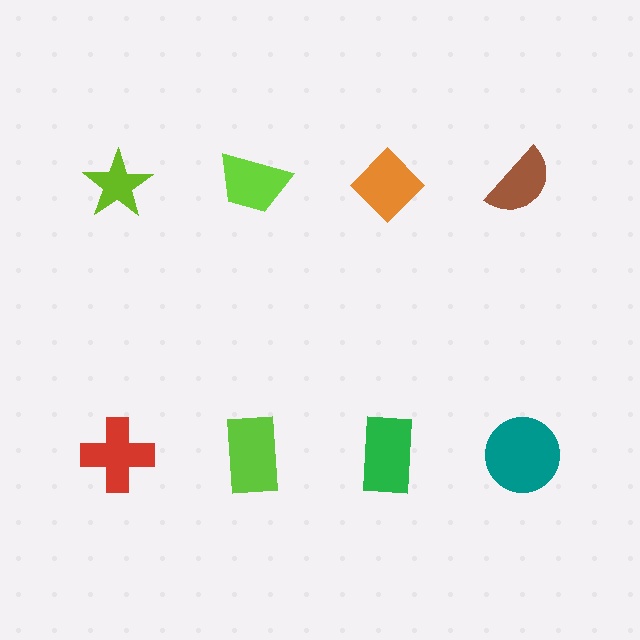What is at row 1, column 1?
A lime star.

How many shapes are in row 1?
4 shapes.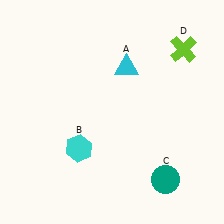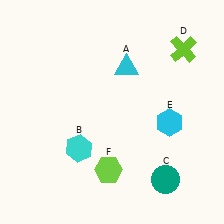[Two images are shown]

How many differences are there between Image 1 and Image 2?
There are 2 differences between the two images.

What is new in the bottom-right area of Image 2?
A cyan hexagon (E) was added in the bottom-right area of Image 2.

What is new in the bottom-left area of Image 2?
A lime hexagon (F) was added in the bottom-left area of Image 2.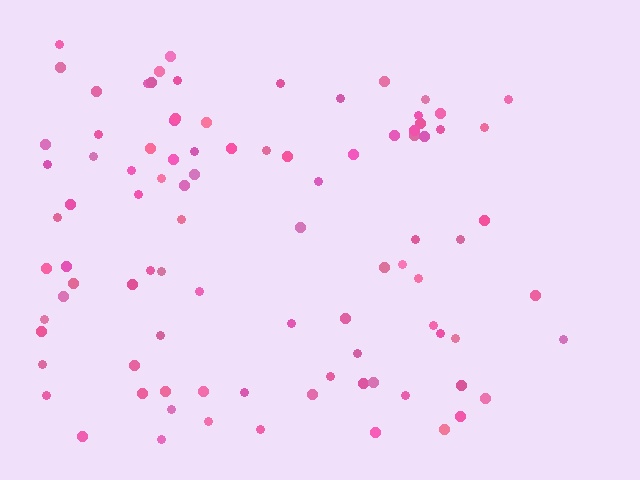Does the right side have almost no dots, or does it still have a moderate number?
Still a moderate number, just noticeably fewer than the left.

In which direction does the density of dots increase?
From right to left, with the left side densest.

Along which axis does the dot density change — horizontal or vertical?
Horizontal.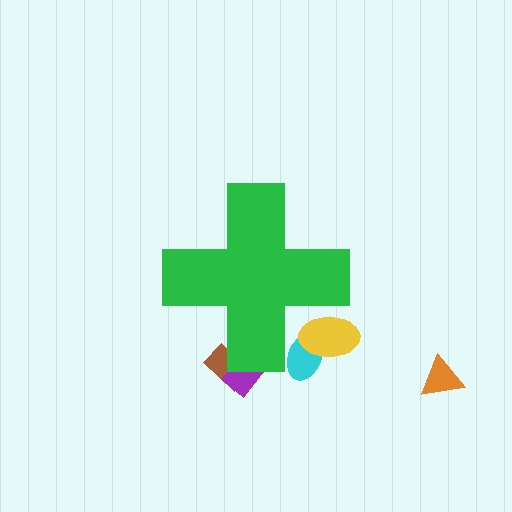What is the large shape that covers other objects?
A green cross.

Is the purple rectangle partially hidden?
Yes, the purple rectangle is partially hidden behind the green cross.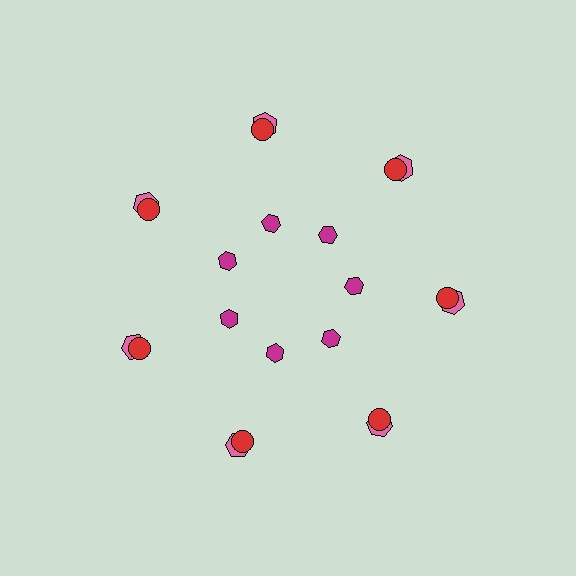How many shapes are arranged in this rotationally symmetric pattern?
There are 21 shapes, arranged in 7 groups of 3.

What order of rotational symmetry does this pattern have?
This pattern has 7-fold rotational symmetry.